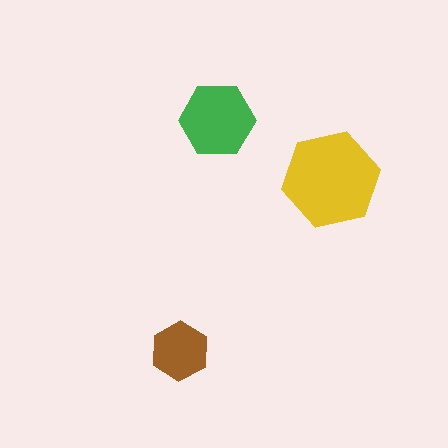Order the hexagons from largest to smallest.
the yellow one, the green one, the brown one.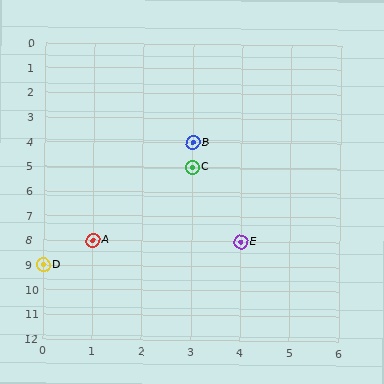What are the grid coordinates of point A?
Point A is at grid coordinates (1, 8).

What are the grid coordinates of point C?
Point C is at grid coordinates (3, 5).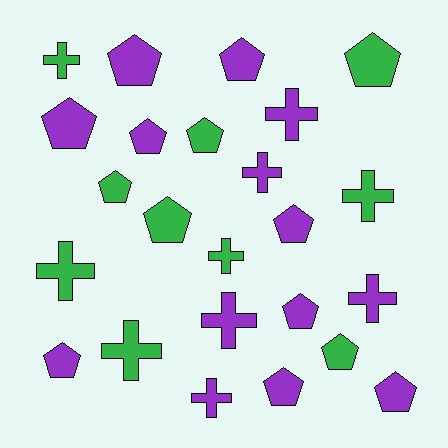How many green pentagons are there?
There are 5 green pentagons.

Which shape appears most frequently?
Pentagon, with 14 objects.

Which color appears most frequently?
Purple, with 14 objects.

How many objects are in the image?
There are 24 objects.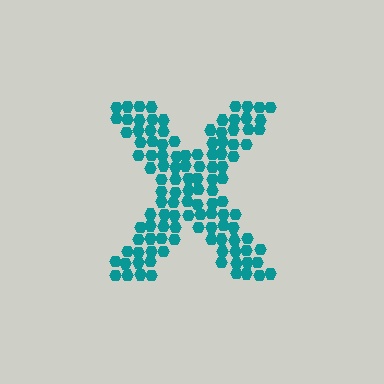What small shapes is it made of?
It is made of small hexagons.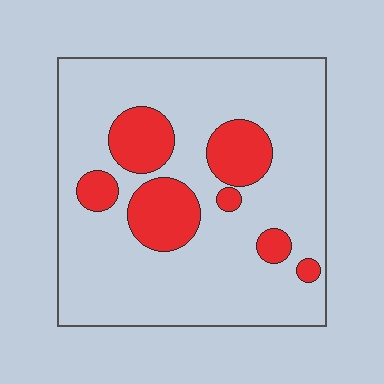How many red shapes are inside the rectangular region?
7.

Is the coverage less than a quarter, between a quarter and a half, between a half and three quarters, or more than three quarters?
Less than a quarter.